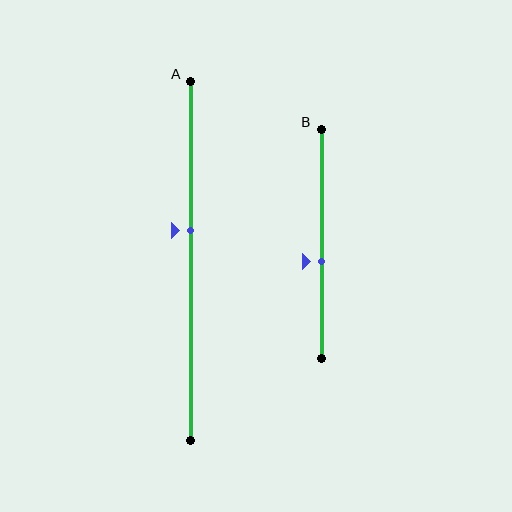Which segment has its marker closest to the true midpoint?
Segment B has its marker closest to the true midpoint.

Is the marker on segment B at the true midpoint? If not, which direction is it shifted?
No, the marker on segment B is shifted downward by about 8% of the segment length.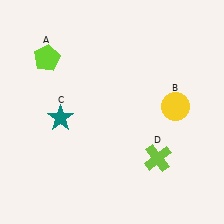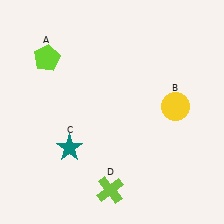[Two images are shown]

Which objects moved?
The objects that moved are: the teal star (C), the lime cross (D).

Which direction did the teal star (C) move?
The teal star (C) moved down.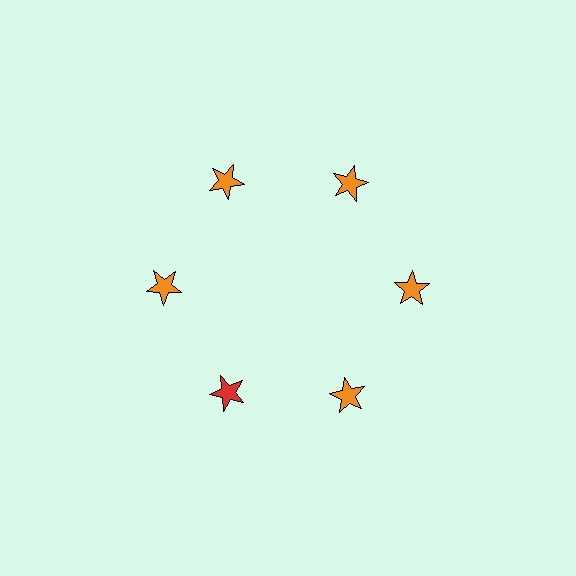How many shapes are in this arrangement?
There are 6 shapes arranged in a ring pattern.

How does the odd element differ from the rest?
It has a different color: red instead of orange.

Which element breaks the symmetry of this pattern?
The red star at roughly the 7 o'clock position breaks the symmetry. All other shapes are orange stars.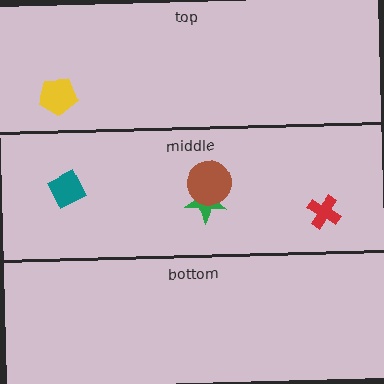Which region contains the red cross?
The middle region.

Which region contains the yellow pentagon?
The top region.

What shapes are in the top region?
The yellow pentagon.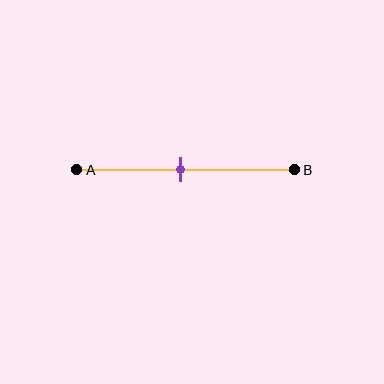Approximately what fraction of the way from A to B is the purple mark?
The purple mark is approximately 50% of the way from A to B.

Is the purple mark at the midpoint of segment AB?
Yes, the mark is approximately at the midpoint.